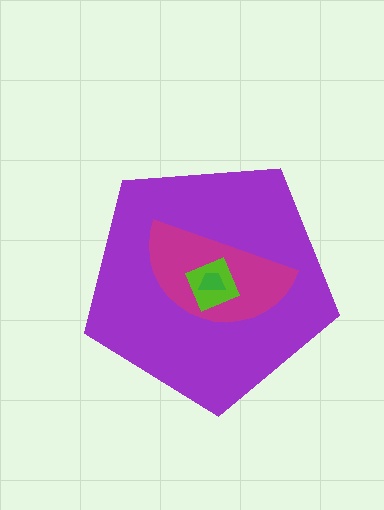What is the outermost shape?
The purple pentagon.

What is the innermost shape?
The green trapezoid.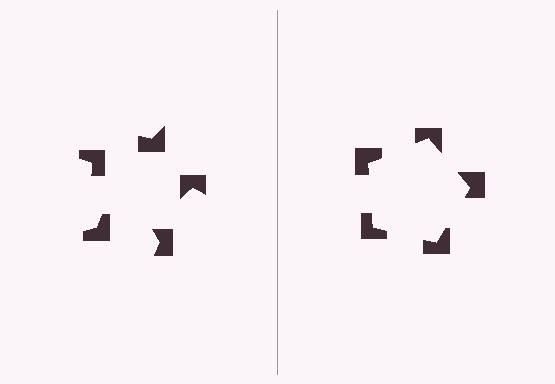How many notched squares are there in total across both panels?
10 — 5 on each side.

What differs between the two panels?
The notched squares are positioned identically on both sides; only the wedge orientations differ. On the right they align to a pentagon; on the left they are misaligned.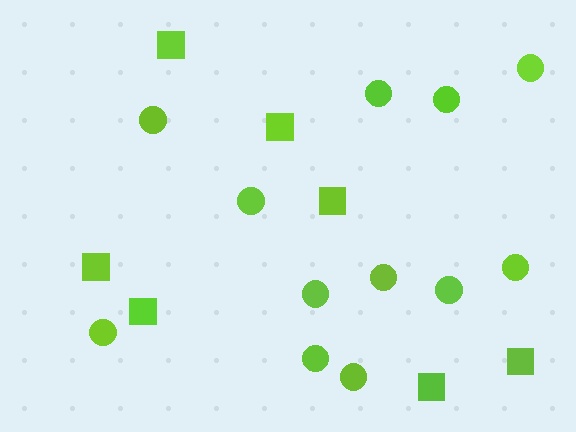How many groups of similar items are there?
There are 2 groups: one group of circles (12) and one group of squares (7).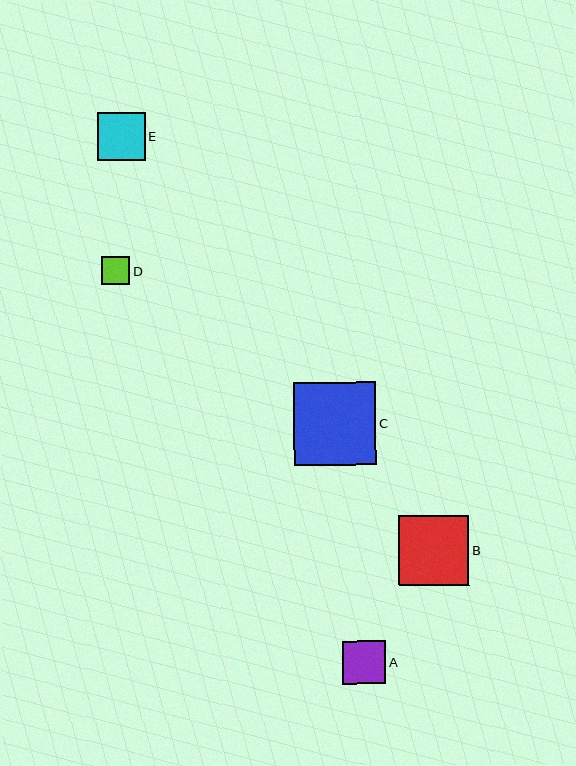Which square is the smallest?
Square D is the smallest with a size of approximately 28 pixels.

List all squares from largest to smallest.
From largest to smallest: C, B, E, A, D.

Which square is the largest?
Square C is the largest with a size of approximately 83 pixels.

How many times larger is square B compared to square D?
Square B is approximately 2.5 times the size of square D.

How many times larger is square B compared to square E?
Square B is approximately 1.4 times the size of square E.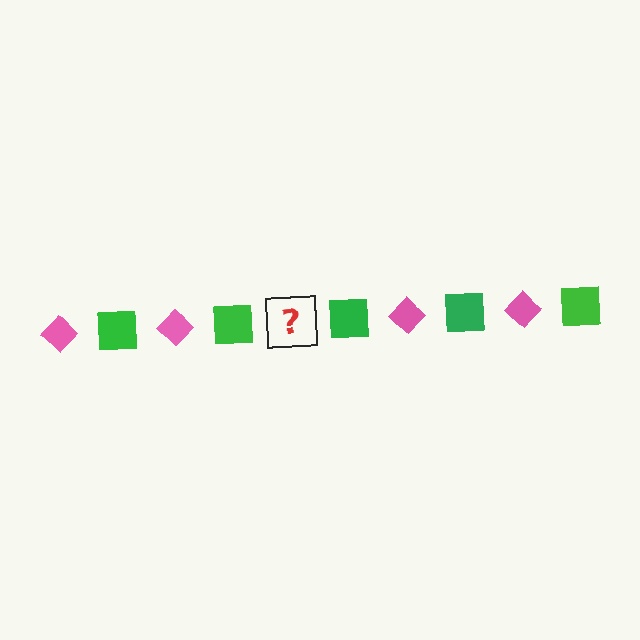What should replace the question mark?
The question mark should be replaced with a pink diamond.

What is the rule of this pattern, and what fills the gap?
The rule is that the pattern alternates between pink diamond and green square. The gap should be filled with a pink diamond.